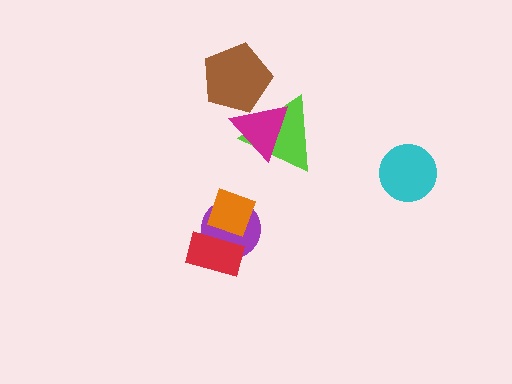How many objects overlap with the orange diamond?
2 objects overlap with the orange diamond.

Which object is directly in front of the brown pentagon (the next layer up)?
The lime triangle is directly in front of the brown pentagon.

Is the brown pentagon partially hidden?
Yes, it is partially covered by another shape.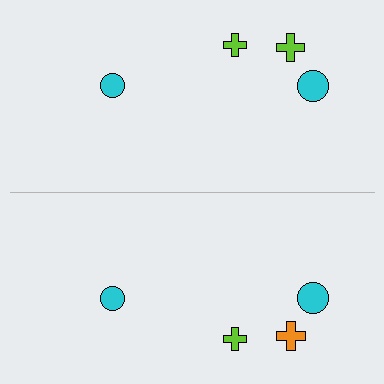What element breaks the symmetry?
The orange cross on the bottom side breaks the symmetry — its mirror counterpart is lime.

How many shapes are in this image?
There are 8 shapes in this image.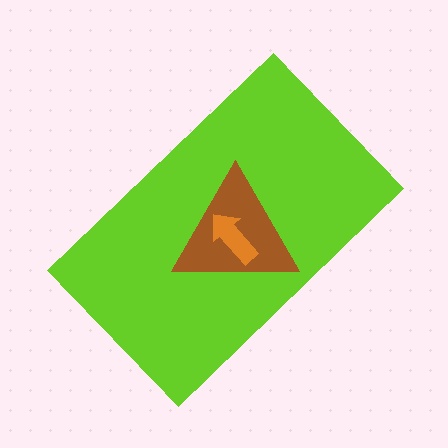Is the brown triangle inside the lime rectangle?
Yes.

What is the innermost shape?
The orange arrow.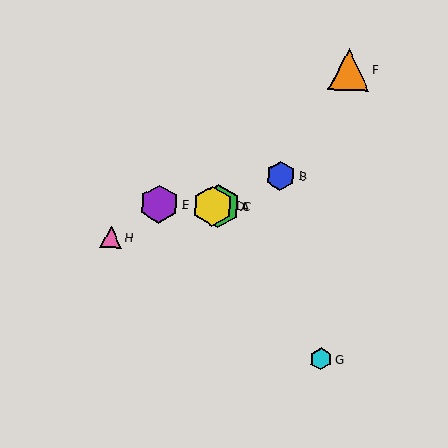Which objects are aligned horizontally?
Objects A, C, D, E are aligned horizontally.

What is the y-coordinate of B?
Object B is at y≈176.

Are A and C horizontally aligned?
Yes, both are at y≈206.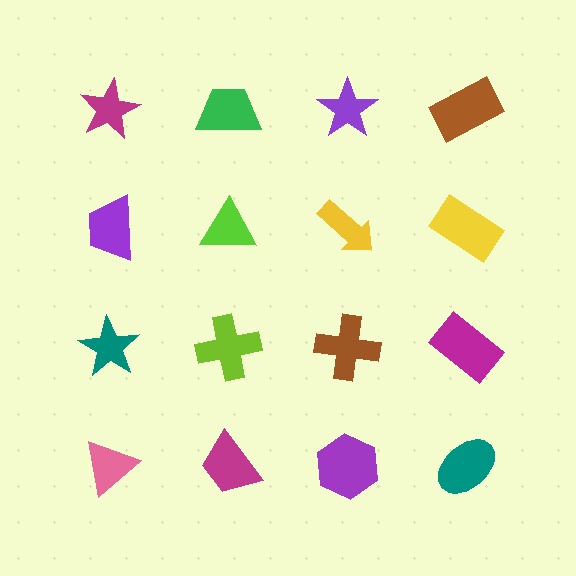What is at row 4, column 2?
A magenta trapezoid.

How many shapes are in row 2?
4 shapes.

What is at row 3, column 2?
A lime cross.